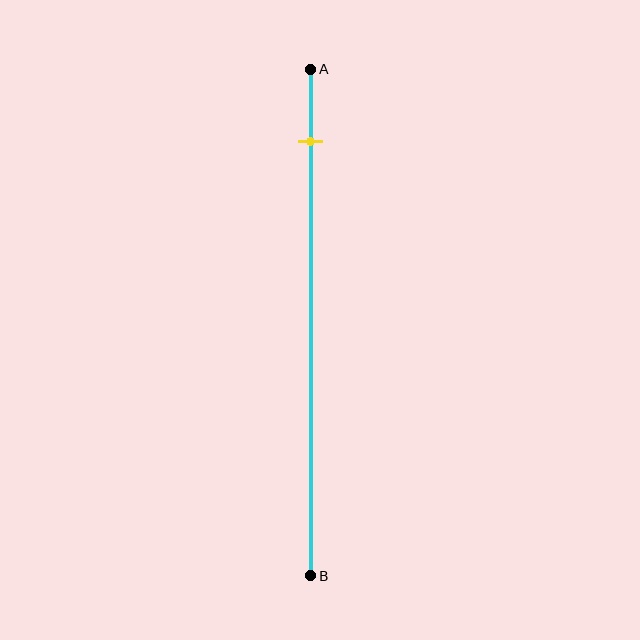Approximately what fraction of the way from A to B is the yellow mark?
The yellow mark is approximately 15% of the way from A to B.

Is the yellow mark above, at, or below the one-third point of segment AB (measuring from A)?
The yellow mark is above the one-third point of segment AB.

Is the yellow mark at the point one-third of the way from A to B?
No, the mark is at about 15% from A, not at the 33% one-third point.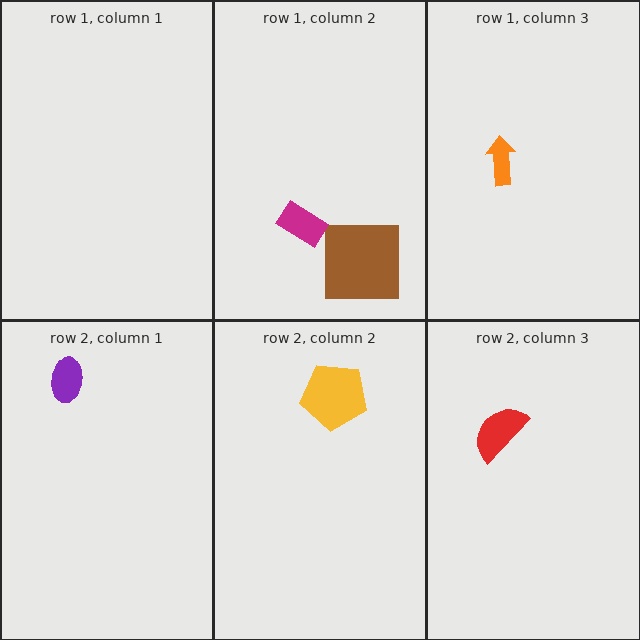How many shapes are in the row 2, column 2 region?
1.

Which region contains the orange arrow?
The row 1, column 3 region.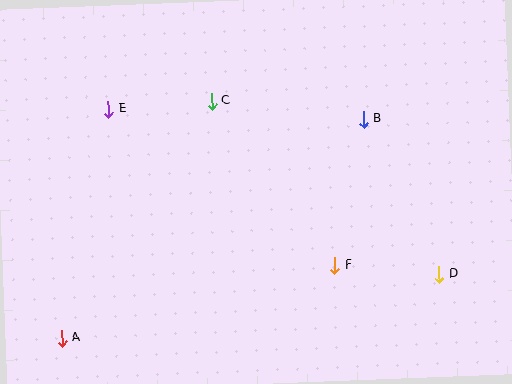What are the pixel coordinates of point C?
Point C is at (212, 101).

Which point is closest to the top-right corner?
Point B is closest to the top-right corner.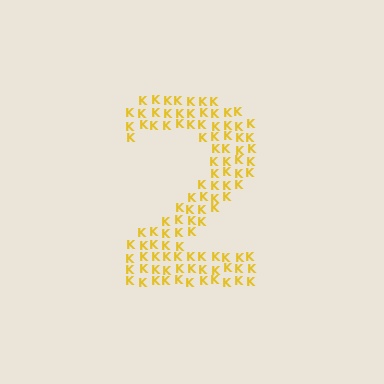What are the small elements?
The small elements are letter K's.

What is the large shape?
The large shape is the digit 2.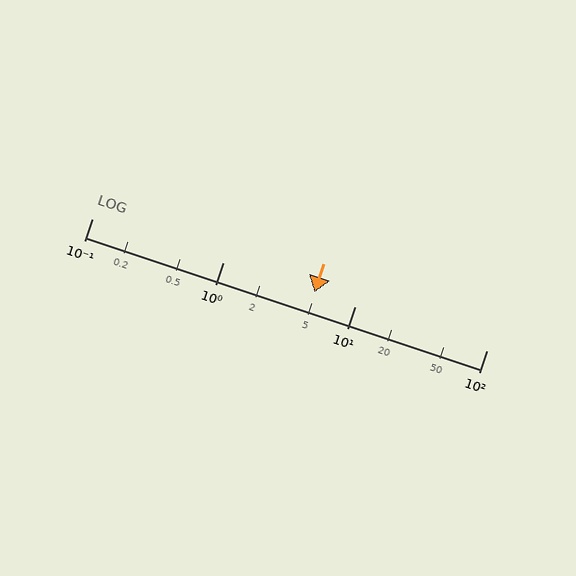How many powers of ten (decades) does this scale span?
The scale spans 3 decades, from 0.1 to 100.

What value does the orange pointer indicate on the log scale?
The pointer indicates approximately 4.9.